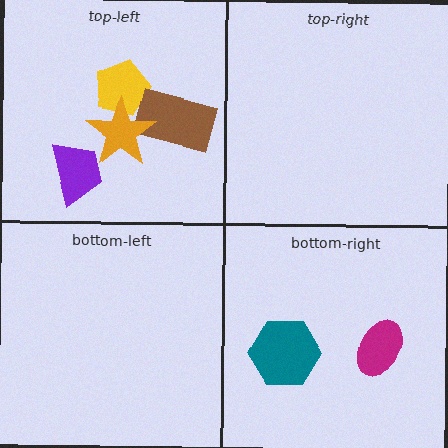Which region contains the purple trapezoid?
The top-left region.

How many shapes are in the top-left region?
4.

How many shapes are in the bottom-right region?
2.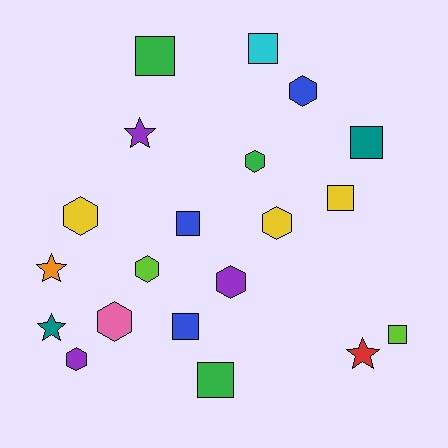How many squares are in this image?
There are 8 squares.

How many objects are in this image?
There are 20 objects.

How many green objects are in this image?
There are 3 green objects.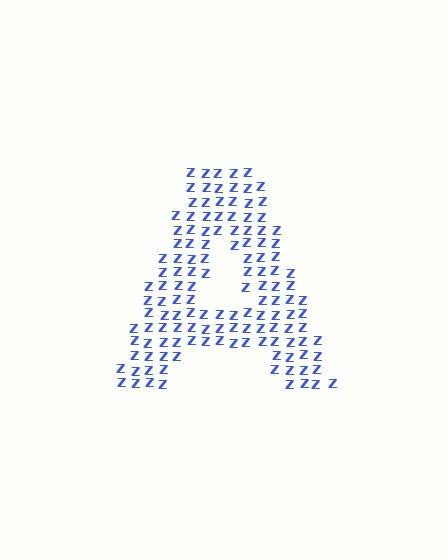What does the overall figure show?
The overall figure shows the letter A.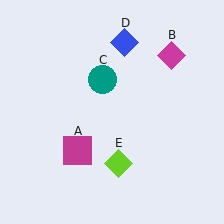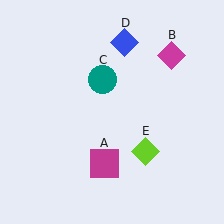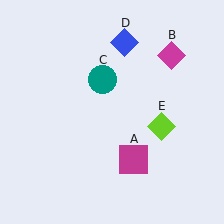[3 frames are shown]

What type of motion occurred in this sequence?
The magenta square (object A), lime diamond (object E) rotated counterclockwise around the center of the scene.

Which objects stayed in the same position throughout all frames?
Magenta diamond (object B) and teal circle (object C) and blue diamond (object D) remained stationary.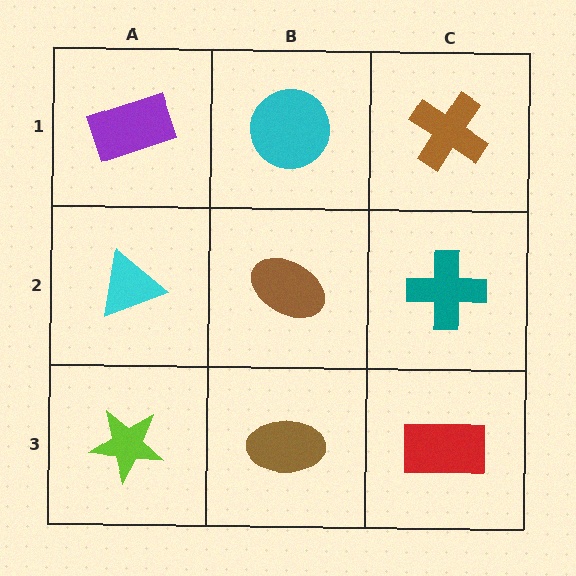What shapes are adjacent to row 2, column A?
A purple rectangle (row 1, column A), a lime star (row 3, column A), a brown ellipse (row 2, column B).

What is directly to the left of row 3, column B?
A lime star.